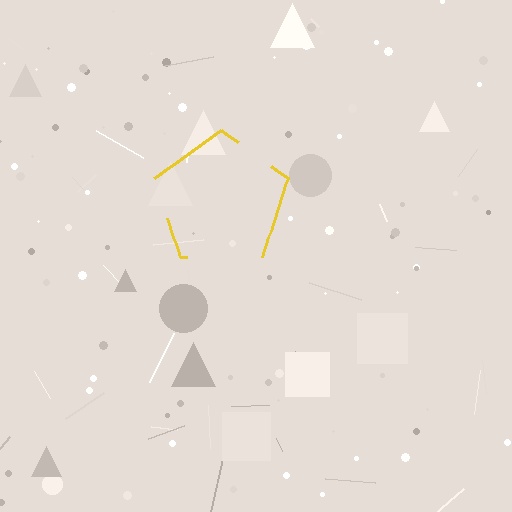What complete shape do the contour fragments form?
The contour fragments form a pentagon.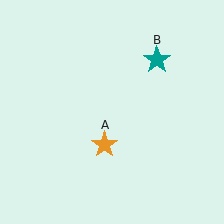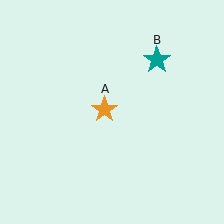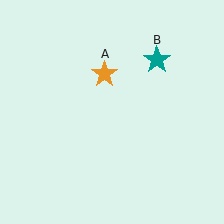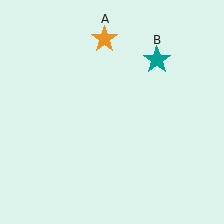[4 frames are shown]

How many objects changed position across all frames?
1 object changed position: orange star (object A).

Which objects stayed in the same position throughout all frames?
Teal star (object B) remained stationary.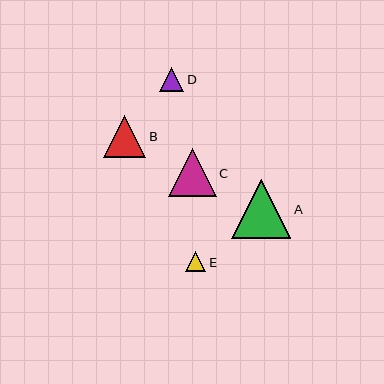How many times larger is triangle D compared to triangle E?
Triangle D is approximately 1.2 times the size of triangle E.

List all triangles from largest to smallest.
From largest to smallest: A, C, B, D, E.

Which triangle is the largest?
Triangle A is the largest with a size of approximately 59 pixels.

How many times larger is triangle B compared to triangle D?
Triangle B is approximately 1.7 times the size of triangle D.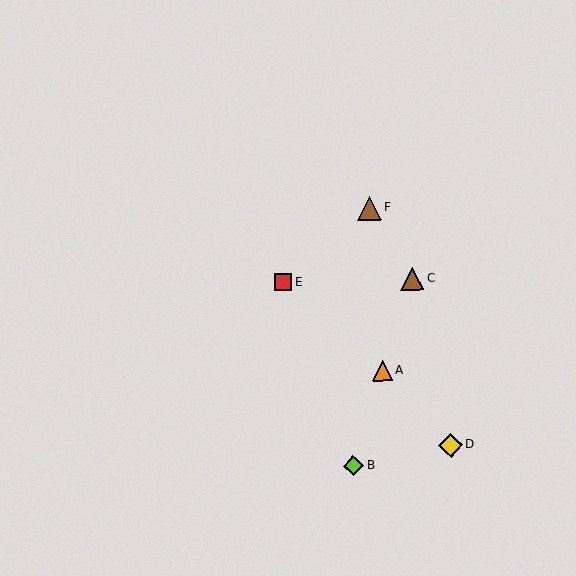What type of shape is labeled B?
Shape B is a lime diamond.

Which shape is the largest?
The yellow diamond (labeled D) is the largest.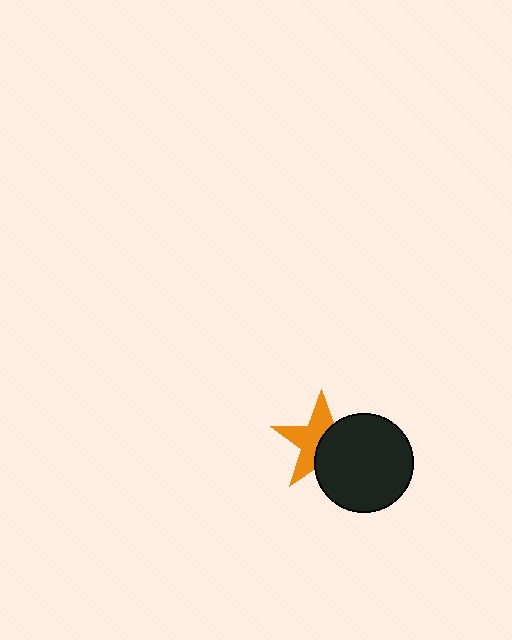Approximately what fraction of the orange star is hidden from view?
Roughly 47% of the orange star is hidden behind the black circle.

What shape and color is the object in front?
The object in front is a black circle.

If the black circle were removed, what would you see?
You would see the complete orange star.